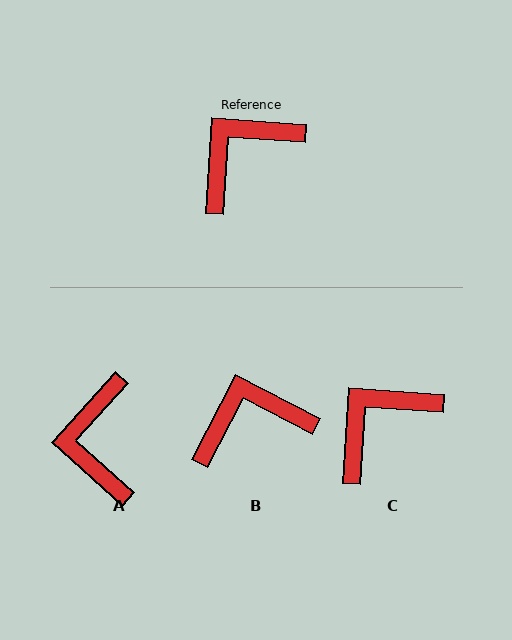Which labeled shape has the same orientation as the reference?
C.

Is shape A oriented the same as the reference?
No, it is off by about 52 degrees.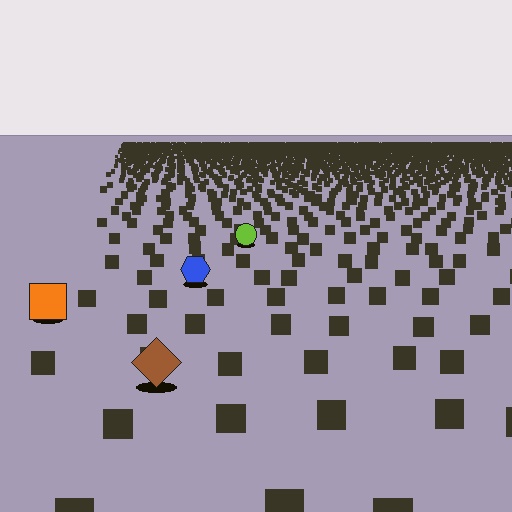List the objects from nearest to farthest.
From nearest to farthest: the brown diamond, the orange square, the blue hexagon, the lime circle.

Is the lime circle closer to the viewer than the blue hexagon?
No. The blue hexagon is closer — you can tell from the texture gradient: the ground texture is coarser near it.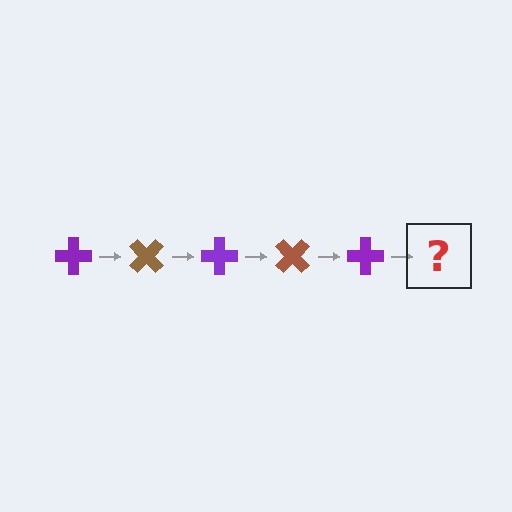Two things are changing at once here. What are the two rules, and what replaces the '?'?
The two rules are that it rotates 45 degrees each step and the color cycles through purple and brown. The '?' should be a brown cross, rotated 225 degrees from the start.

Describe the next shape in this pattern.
It should be a brown cross, rotated 225 degrees from the start.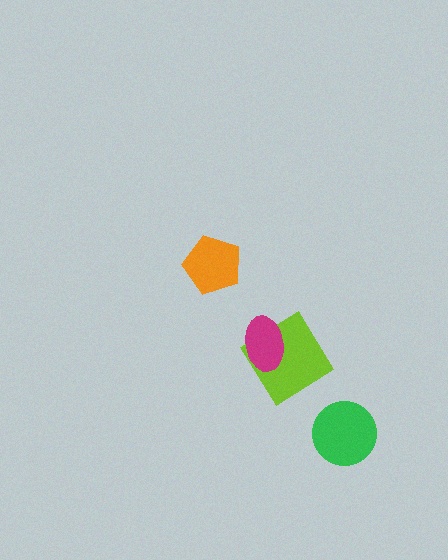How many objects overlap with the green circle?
0 objects overlap with the green circle.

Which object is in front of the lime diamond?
The magenta ellipse is in front of the lime diamond.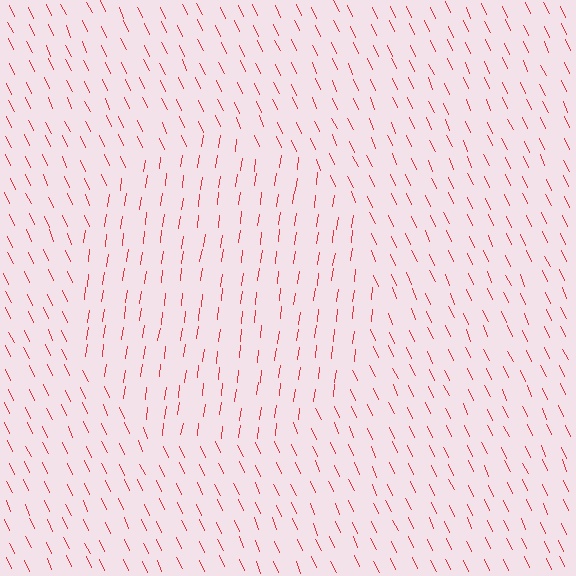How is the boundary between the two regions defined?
The boundary is defined purely by a change in line orientation (approximately 33 degrees difference). All lines are the same color and thickness.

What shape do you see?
I see a circle.